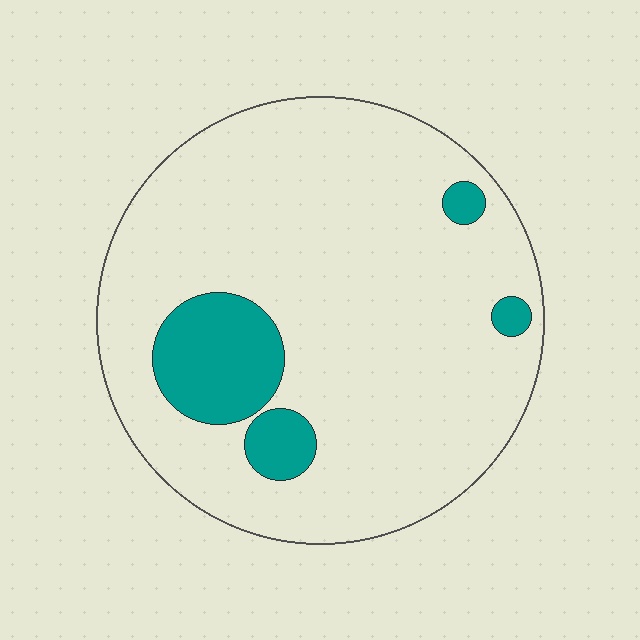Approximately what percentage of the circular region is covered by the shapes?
Approximately 15%.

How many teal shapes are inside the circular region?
4.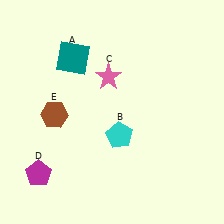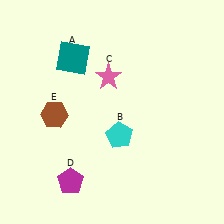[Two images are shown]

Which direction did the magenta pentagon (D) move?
The magenta pentagon (D) moved right.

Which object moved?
The magenta pentagon (D) moved right.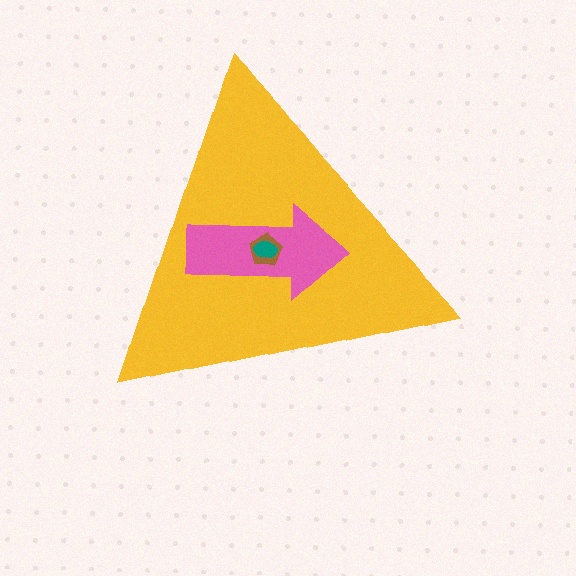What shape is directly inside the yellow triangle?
The pink arrow.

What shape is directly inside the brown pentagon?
The teal ellipse.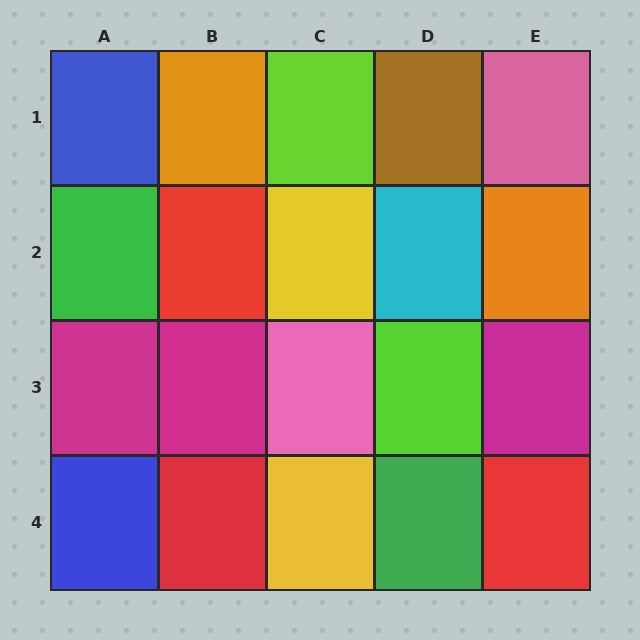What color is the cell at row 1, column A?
Blue.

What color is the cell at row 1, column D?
Brown.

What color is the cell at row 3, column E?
Magenta.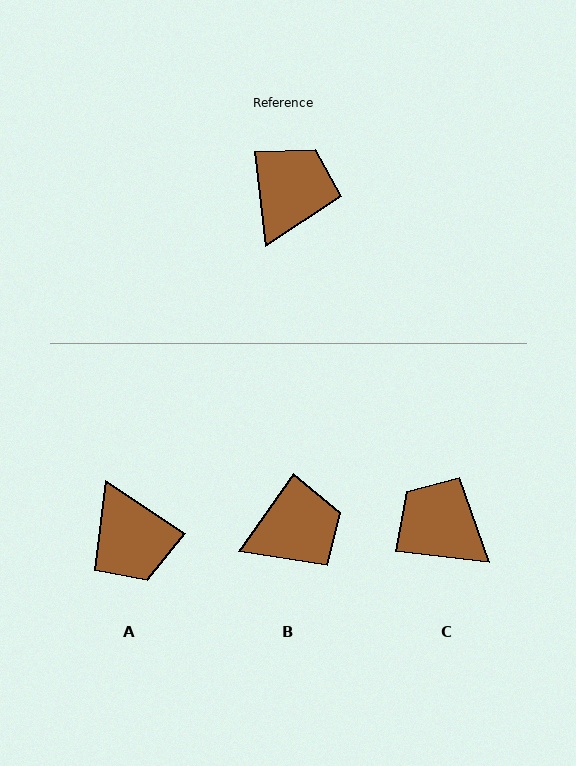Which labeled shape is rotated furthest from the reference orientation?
A, about 130 degrees away.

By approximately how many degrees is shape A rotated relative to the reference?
Approximately 130 degrees clockwise.